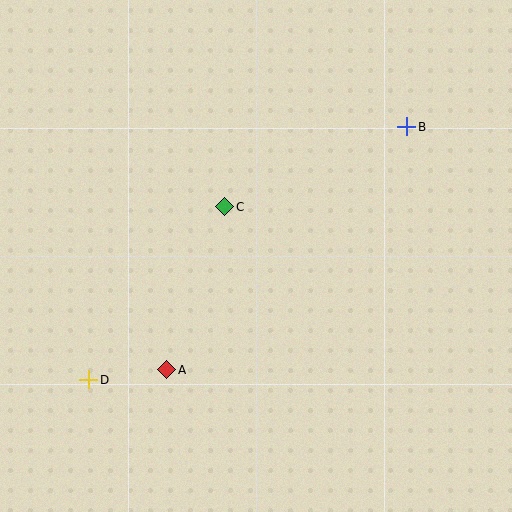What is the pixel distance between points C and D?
The distance between C and D is 220 pixels.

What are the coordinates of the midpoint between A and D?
The midpoint between A and D is at (128, 375).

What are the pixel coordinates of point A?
Point A is at (167, 370).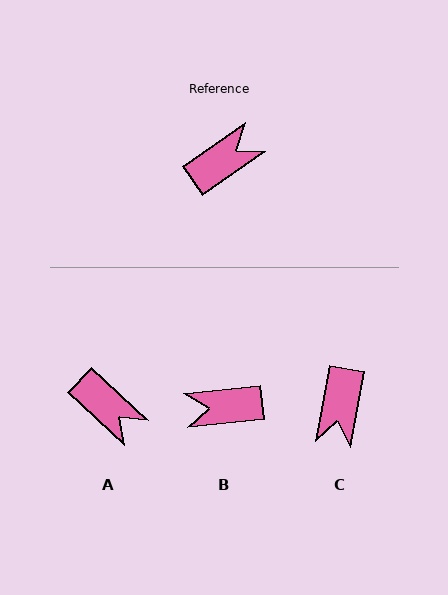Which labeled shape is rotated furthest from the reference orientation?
B, about 151 degrees away.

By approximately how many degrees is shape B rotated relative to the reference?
Approximately 151 degrees counter-clockwise.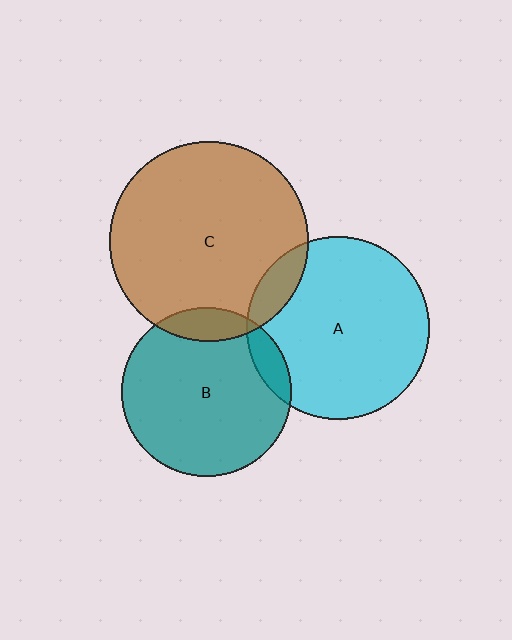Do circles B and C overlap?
Yes.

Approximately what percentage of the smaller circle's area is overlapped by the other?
Approximately 10%.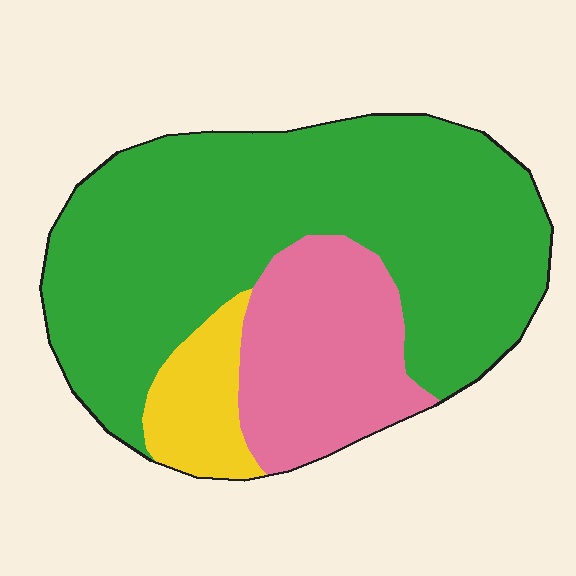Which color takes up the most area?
Green, at roughly 65%.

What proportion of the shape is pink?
Pink takes up between a sixth and a third of the shape.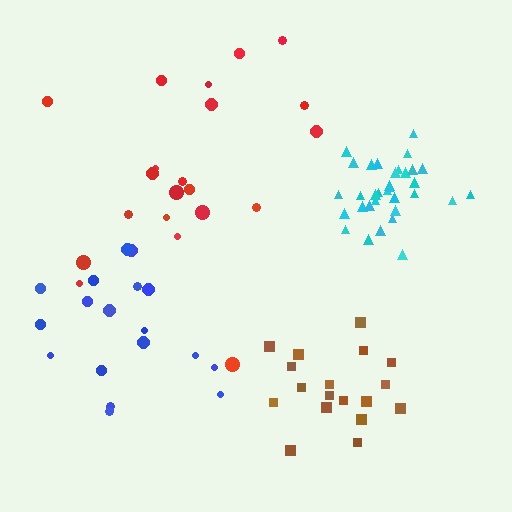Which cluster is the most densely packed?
Cyan.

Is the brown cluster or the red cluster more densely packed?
Brown.